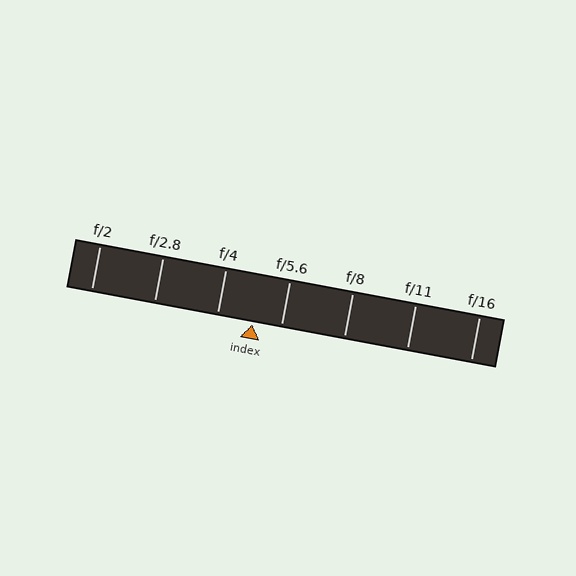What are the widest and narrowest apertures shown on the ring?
The widest aperture shown is f/2 and the narrowest is f/16.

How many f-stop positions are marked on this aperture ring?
There are 7 f-stop positions marked.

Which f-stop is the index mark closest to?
The index mark is closest to f/5.6.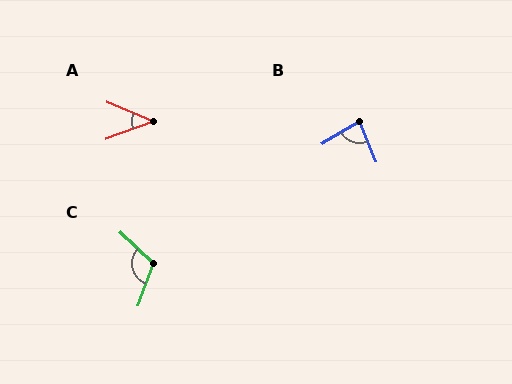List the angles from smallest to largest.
A (43°), B (81°), C (113°).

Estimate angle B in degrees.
Approximately 81 degrees.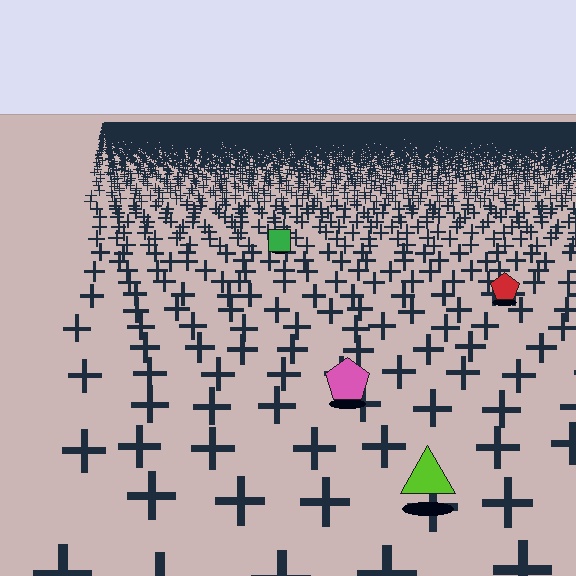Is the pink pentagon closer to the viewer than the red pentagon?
Yes. The pink pentagon is closer — you can tell from the texture gradient: the ground texture is coarser near it.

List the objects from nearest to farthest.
From nearest to farthest: the lime triangle, the pink pentagon, the red pentagon, the green square.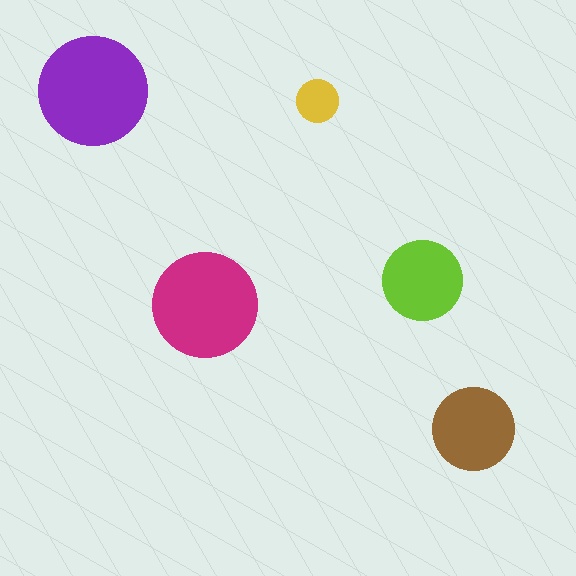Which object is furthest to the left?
The purple circle is leftmost.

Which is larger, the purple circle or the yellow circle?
The purple one.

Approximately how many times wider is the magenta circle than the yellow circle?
About 2.5 times wider.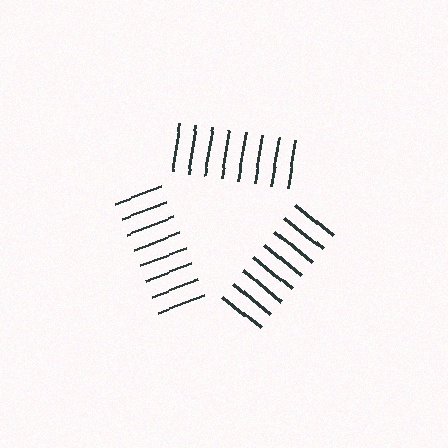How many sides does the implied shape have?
3 sides — the line-ends trace a triangle.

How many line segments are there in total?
24 — 8 along each of the 3 edges.